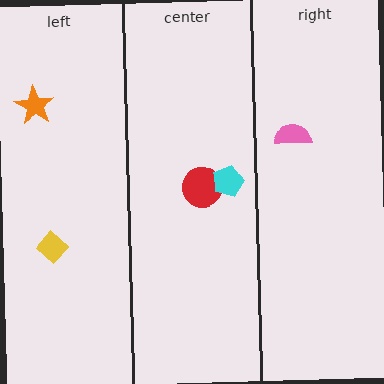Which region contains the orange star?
The left region.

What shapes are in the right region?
The pink semicircle.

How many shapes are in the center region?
2.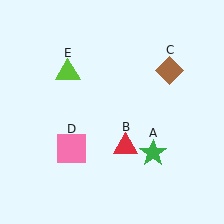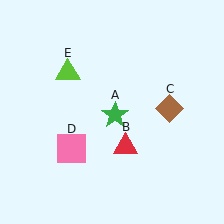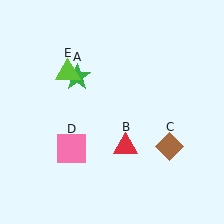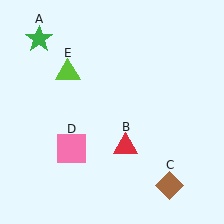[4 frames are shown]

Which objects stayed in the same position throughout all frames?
Red triangle (object B) and pink square (object D) and lime triangle (object E) remained stationary.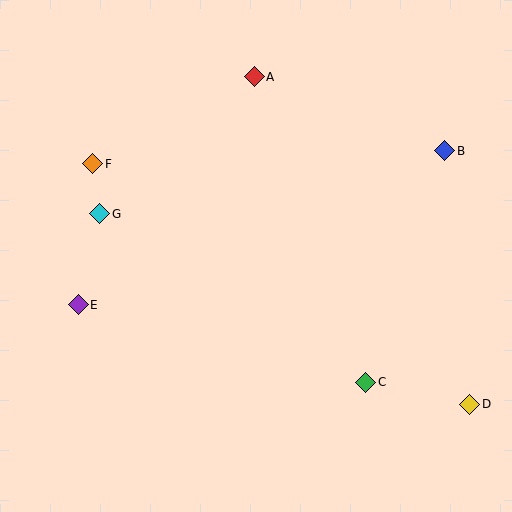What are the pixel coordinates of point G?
Point G is at (100, 214).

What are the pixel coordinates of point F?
Point F is at (93, 164).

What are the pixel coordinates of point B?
Point B is at (445, 151).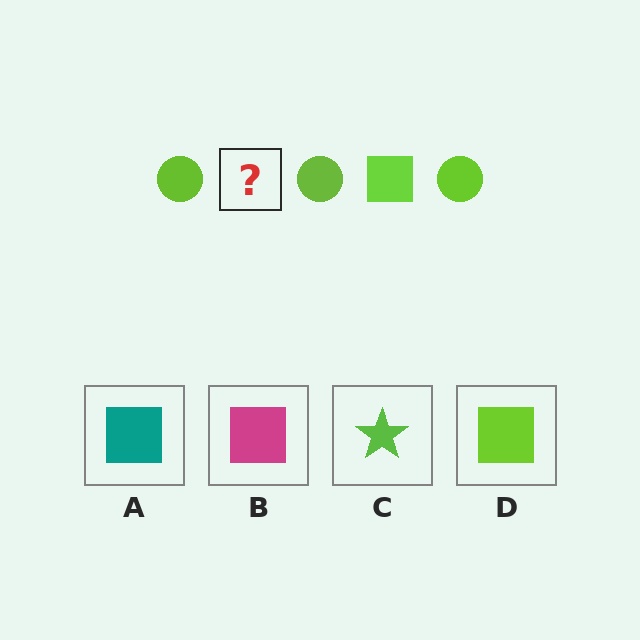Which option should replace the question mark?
Option D.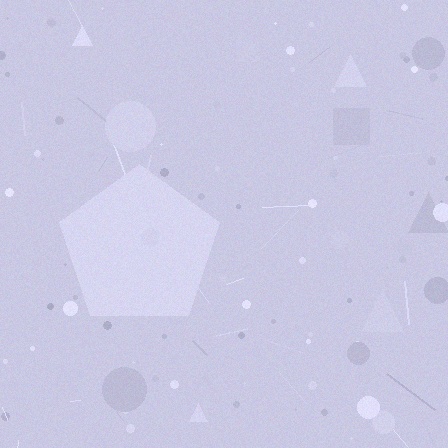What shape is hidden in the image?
A pentagon is hidden in the image.